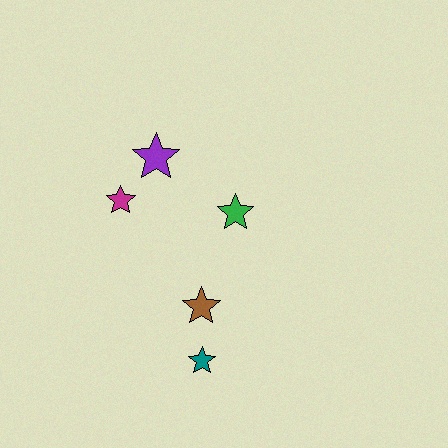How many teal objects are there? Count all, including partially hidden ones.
There is 1 teal object.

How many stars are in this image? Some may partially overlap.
There are 5 stars.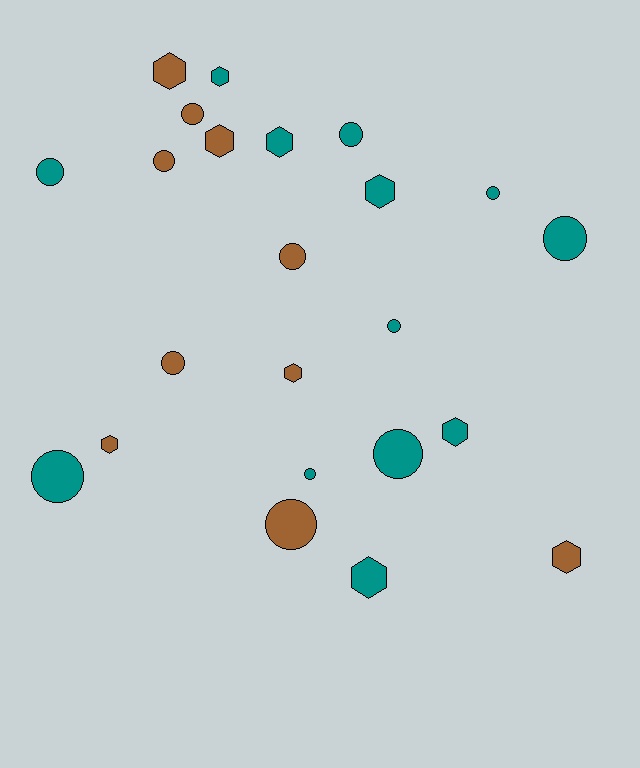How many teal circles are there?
There are 8 teal circles.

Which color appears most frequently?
Teal, with 13 objects.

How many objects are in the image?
There are 23 objects.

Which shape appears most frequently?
Circle, with 13 objects.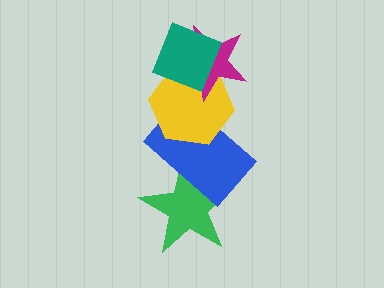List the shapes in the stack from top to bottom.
From top to bottom: the teal diamond, the magenta star, the yellow hexagon, the blue rectangle, the green star.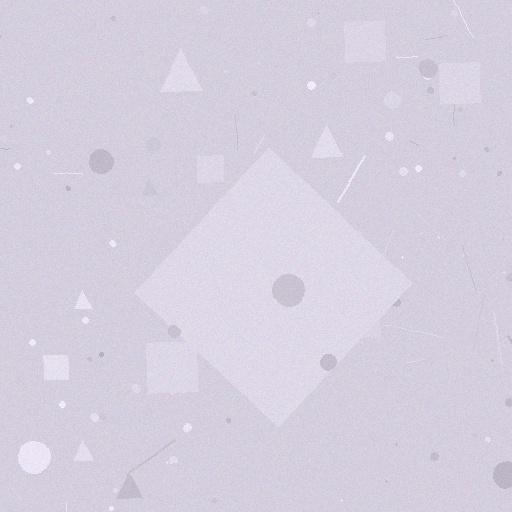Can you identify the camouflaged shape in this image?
The camouflaged shape is a diamond.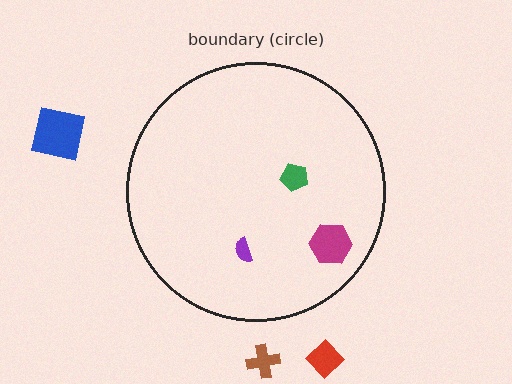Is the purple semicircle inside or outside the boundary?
Inside.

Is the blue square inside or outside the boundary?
Outside.